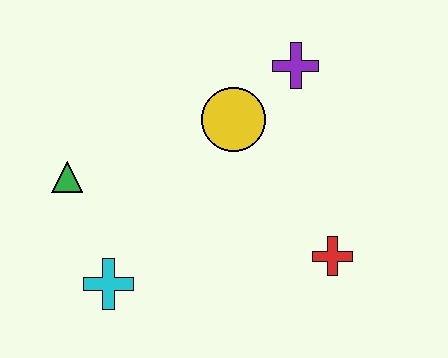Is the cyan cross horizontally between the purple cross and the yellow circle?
No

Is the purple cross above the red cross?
Yes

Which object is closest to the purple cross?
The yellow circle is closest to the purple cross.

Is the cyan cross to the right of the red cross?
No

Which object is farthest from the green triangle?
The red cross is farthest from the green triangle.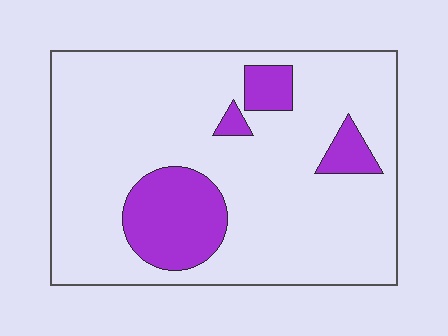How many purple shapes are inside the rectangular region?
4.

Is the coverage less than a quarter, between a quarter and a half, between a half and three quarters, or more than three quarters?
Less than a quarter.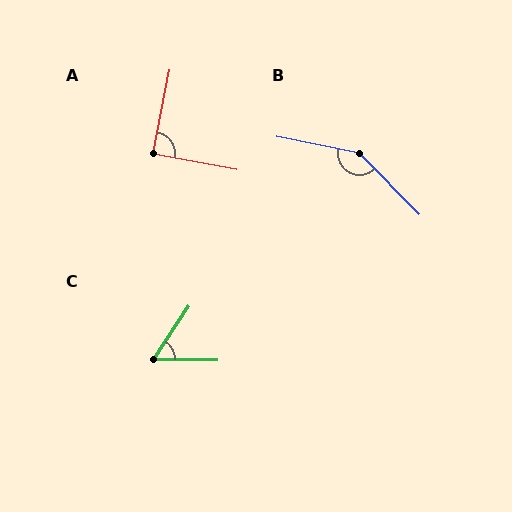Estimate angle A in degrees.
Approximately 89 degrees.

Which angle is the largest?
B, at approximately 146 degrees.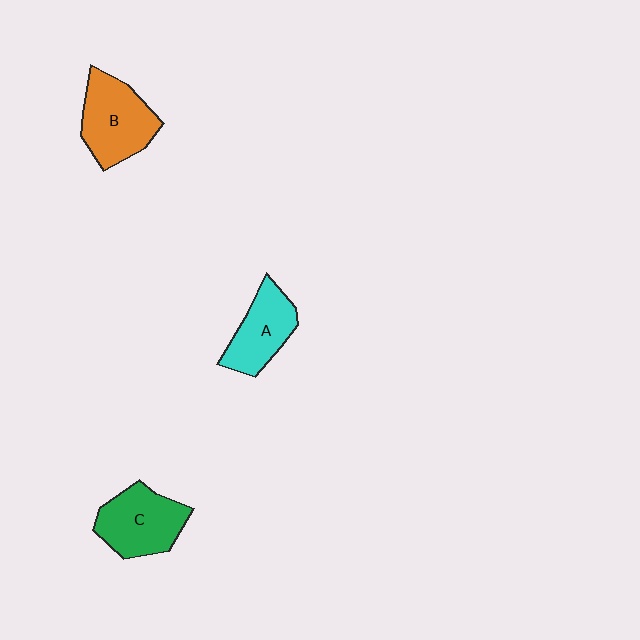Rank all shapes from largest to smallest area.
From largest to smallest: B (orange), C (green), A (cyan).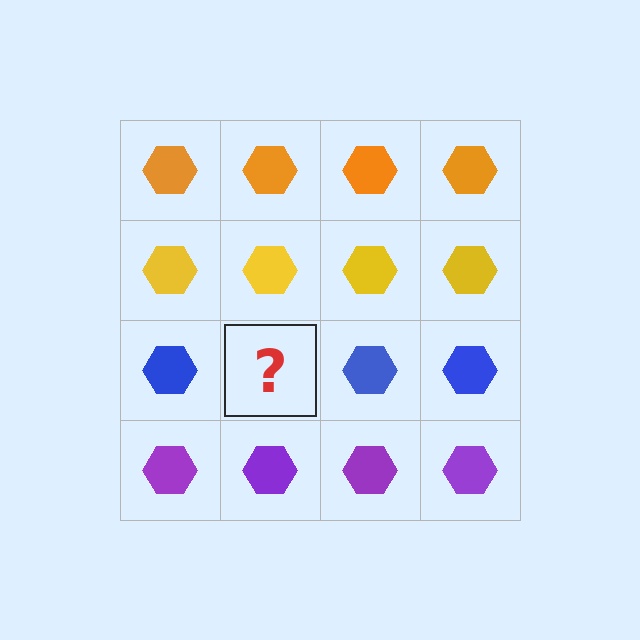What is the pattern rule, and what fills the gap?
The rule is that each row has a consistent color. The gap should be filled with a blue hexagon.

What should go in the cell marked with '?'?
The missing cell should contain a blue hexagon.